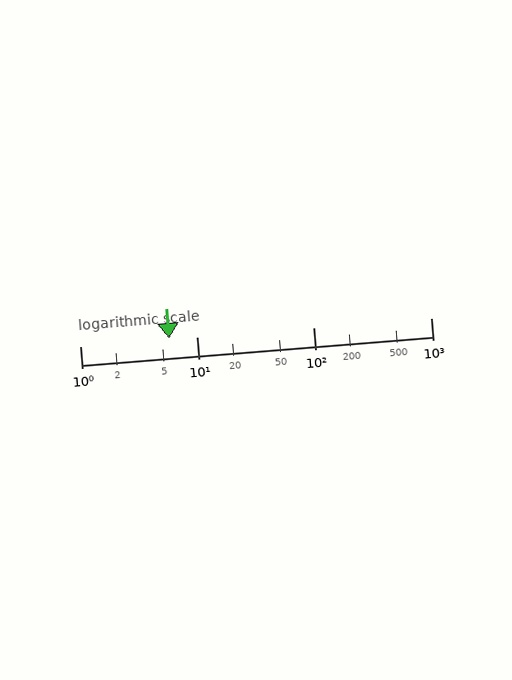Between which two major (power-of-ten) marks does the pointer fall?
The pointer is between 1 and 10.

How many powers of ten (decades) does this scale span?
The scale spans 3 decades, from 1 to 1000.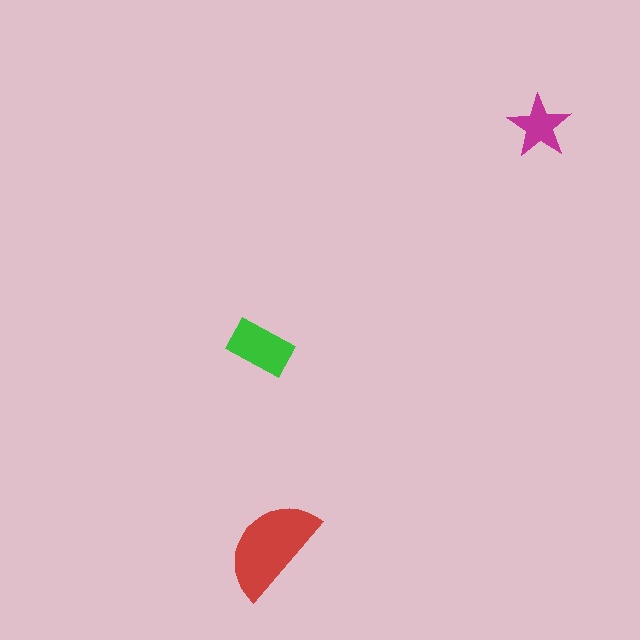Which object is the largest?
The red semicircle.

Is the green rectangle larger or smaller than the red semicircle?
Smaller.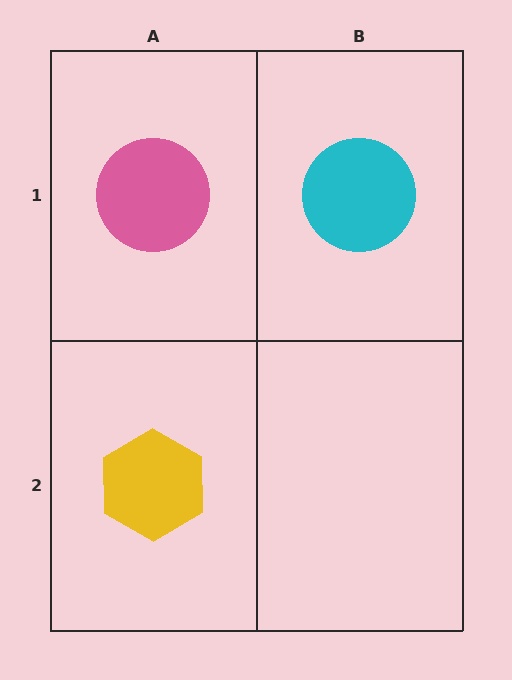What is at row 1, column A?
A pink circle.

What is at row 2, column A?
A yellow hexagon.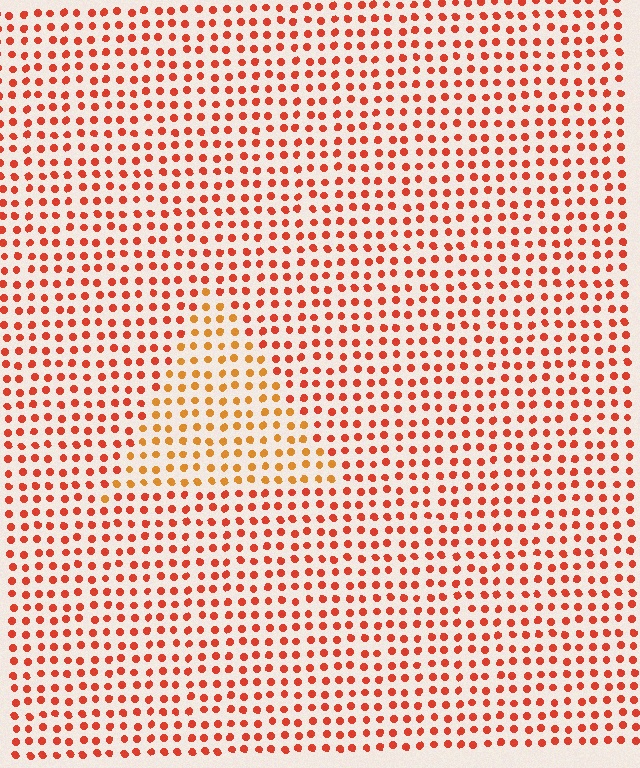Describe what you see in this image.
The image is filled with small red elements in a uniform arrangement. A triangle-shaped region is visible where the elements are tinted to a slightly different hue, forming a subtle color boundary.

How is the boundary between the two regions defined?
The boundary is defined purely by a slight shift in hue (about 27 degrees). Spacing, size, and orientation are identical on both sides.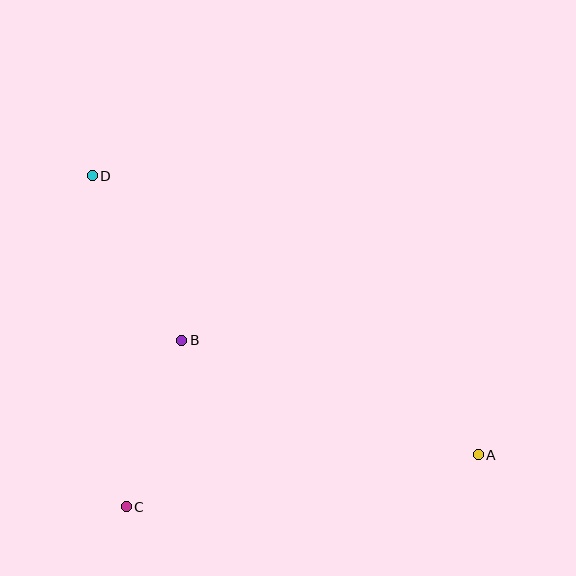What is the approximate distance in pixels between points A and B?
The distance between A and B is approximately 318 pixels.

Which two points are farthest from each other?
Points A and D are farthest from each other.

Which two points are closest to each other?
Points B and C are closest to each other.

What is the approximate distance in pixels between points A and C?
The distance between A and C is approximately 356 pixels.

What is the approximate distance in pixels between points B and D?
The distance between B and D is approximately 188 pixels.